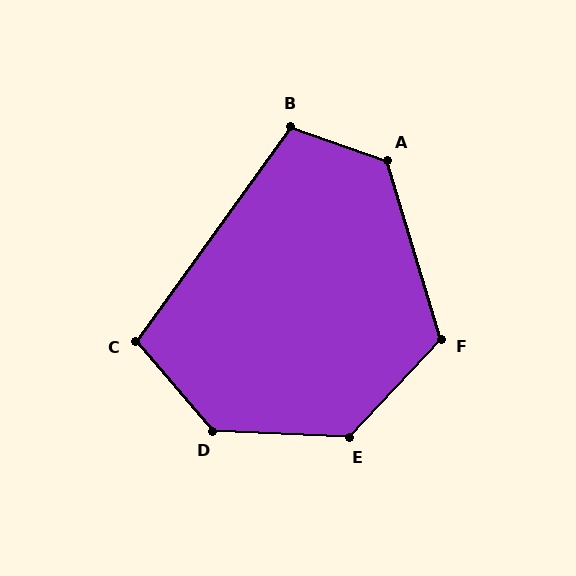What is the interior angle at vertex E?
Approximately 130 degrees (obtuse).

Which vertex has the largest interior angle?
D, at approximately 133 degrees.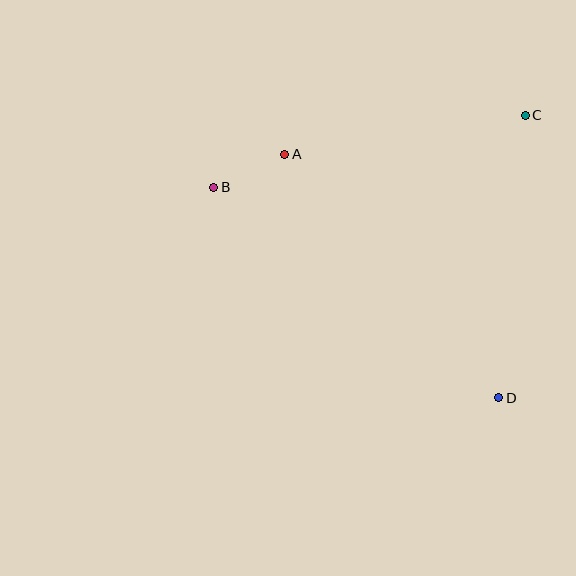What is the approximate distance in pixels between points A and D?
The distance between A and D is approximately 324 pixels.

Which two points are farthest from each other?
Points B and D are farthest from each other.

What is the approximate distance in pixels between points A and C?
The distance between A and C is approximately 243 pixels.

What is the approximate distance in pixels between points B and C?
The distance between B and C is approximately 320 pixels.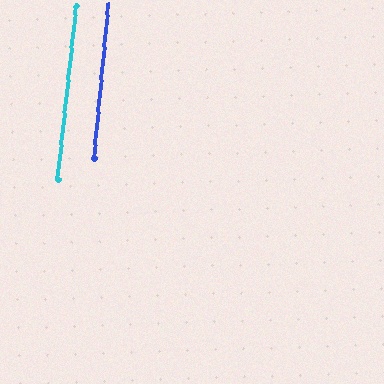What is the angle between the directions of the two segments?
Approximately 1 degree.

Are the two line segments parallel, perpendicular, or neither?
Parallel — their directions differ by only 1.0°.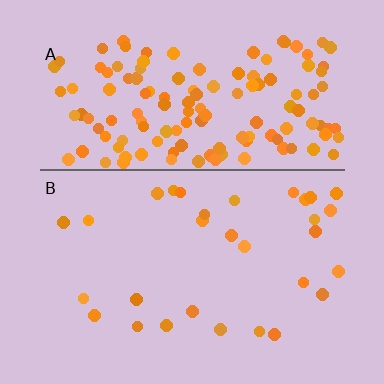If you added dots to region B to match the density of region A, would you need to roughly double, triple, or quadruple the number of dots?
Approximately quadruple.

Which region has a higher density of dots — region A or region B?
A (the top).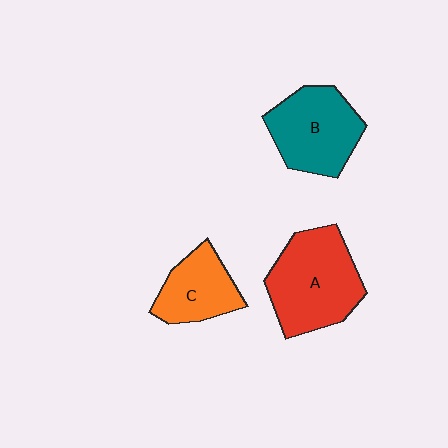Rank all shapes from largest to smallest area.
From largest to smallest: A (red), B (teal), C (orange).